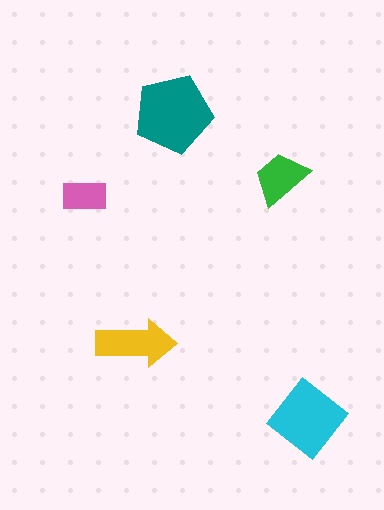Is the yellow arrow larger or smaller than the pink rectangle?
Larger.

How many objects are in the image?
There are 5 objects in the image.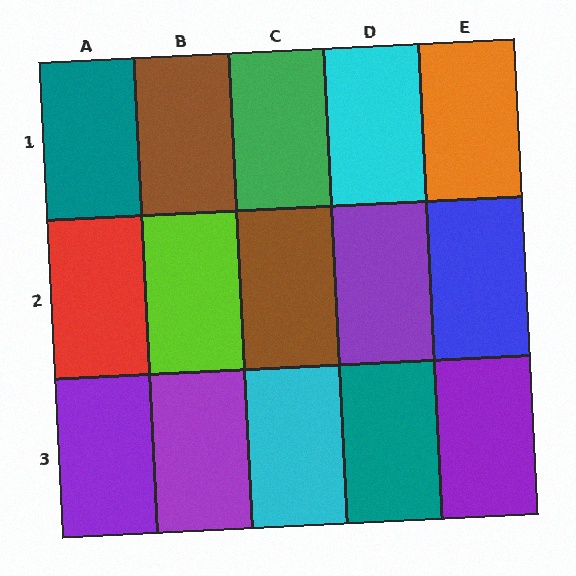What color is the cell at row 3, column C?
Cyan.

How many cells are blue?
1 cell is blue.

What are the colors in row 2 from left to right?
Red, lime, brown, purple, blue.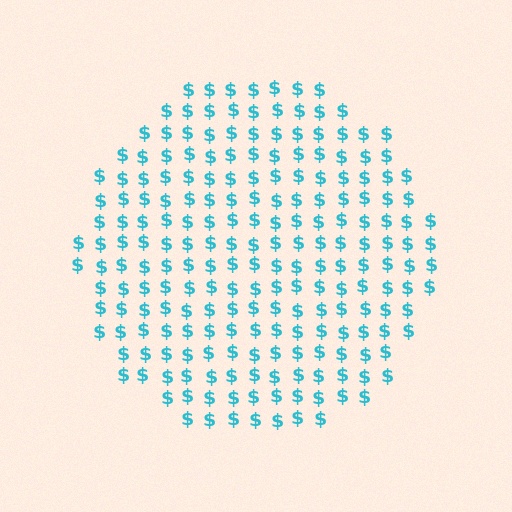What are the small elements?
The small elements are dollar signs.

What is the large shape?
The large shape is a circle.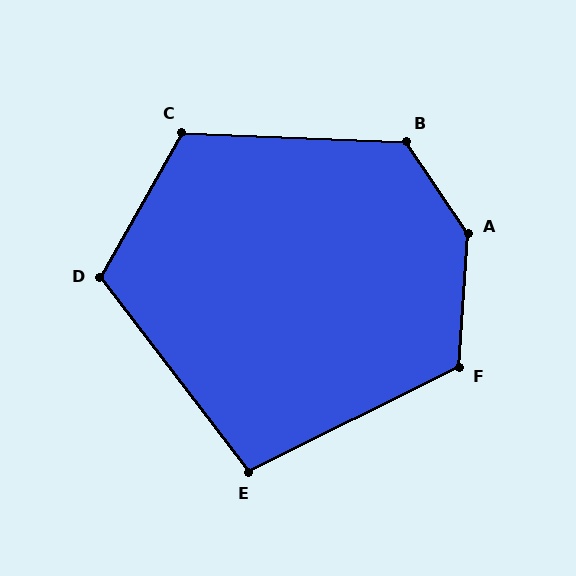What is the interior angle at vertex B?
Approximately 126 degrees (obtuse).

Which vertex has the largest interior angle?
A, at approximately 142 degrees.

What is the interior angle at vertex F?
Approximately 121 degrees (obtuse).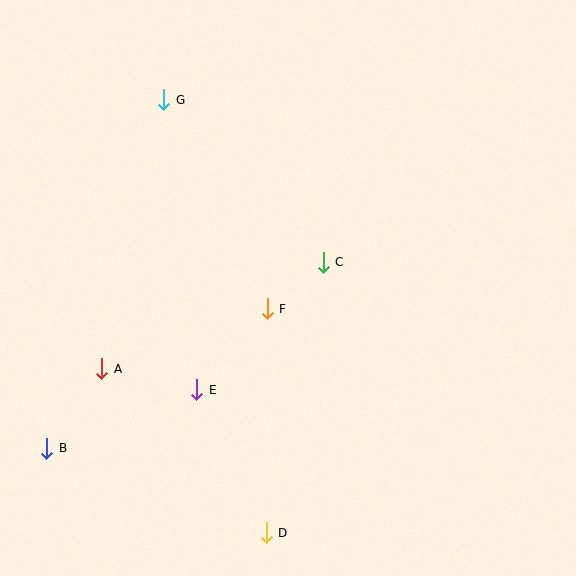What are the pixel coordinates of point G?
Point G is at (164, 100).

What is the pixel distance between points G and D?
The distance between G and D is 445 pixels.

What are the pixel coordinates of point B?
Point B is at (47, 448).